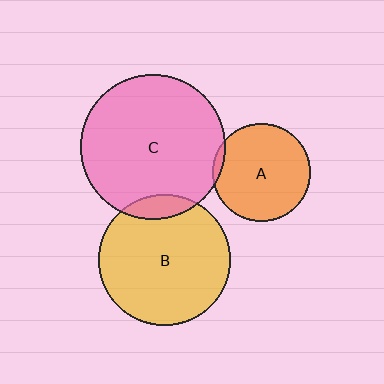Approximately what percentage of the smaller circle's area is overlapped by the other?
Approximately 5%.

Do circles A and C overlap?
Yes.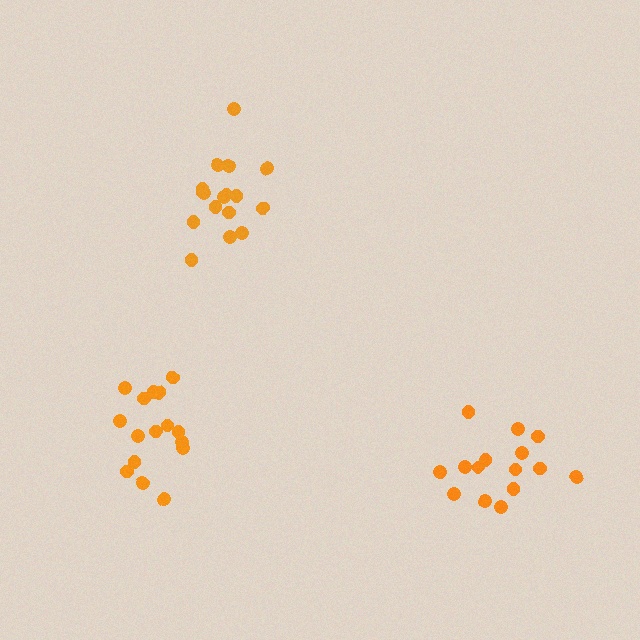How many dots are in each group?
Group 1: 15 dots, Group 2: 17 dots, Group 3: 16 dots (48 total).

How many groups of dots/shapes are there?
There are 3 groups.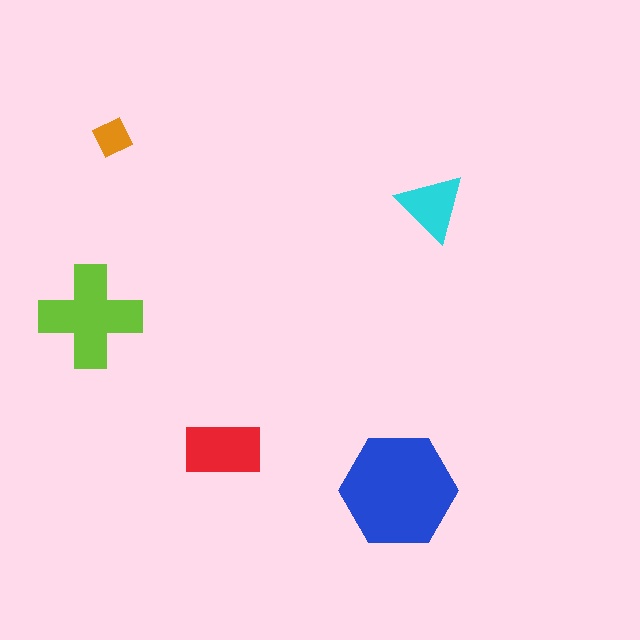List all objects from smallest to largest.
The orange diamond, the cyan triangle, the red rectangle, the lime cross, the blue hexagon.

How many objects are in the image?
There are 5 objects in the image.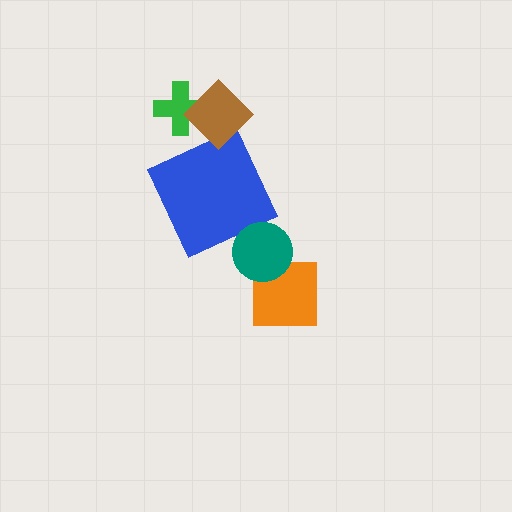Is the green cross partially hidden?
Yes, it is partially covered by another shape.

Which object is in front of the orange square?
The teal circle is in front of the orange square.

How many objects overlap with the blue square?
0 objects overlap with the blue square.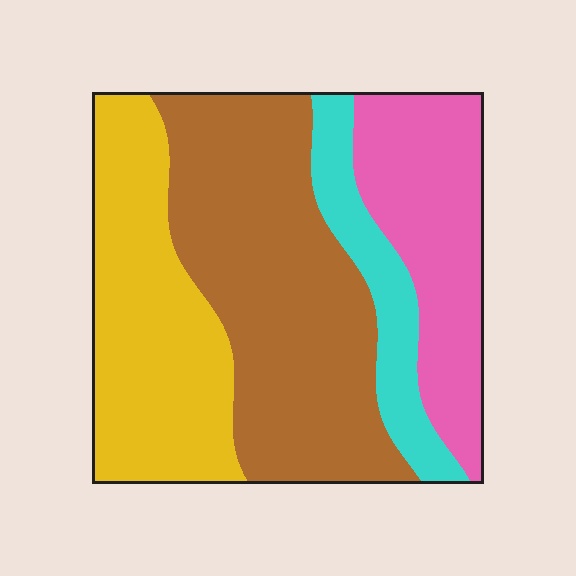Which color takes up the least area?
Cyan, at roughly 10%.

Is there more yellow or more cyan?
Yellow.